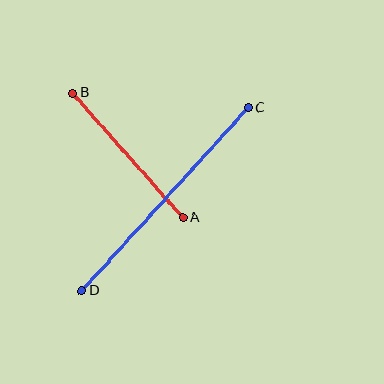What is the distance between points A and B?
The distance is approximately 166 pixels.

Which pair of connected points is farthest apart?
Points C and D are farthest apart.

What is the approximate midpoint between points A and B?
The midpoint is at approximately (128, 155) pixels.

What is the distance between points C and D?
The distance is approximately 247 pixels.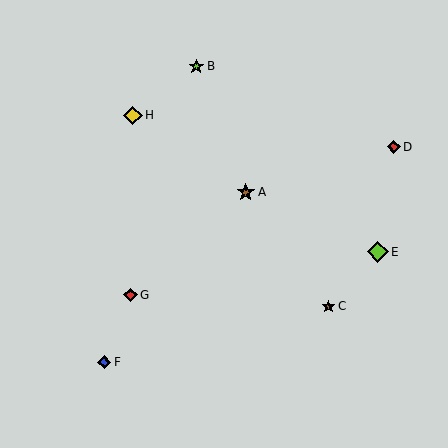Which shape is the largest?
The lime diamond (labeled E) is the largest.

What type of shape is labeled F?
Shape F is a blue diamond.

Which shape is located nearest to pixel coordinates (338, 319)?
The brown star (labeled C) at (328, 306) is nearest to that location.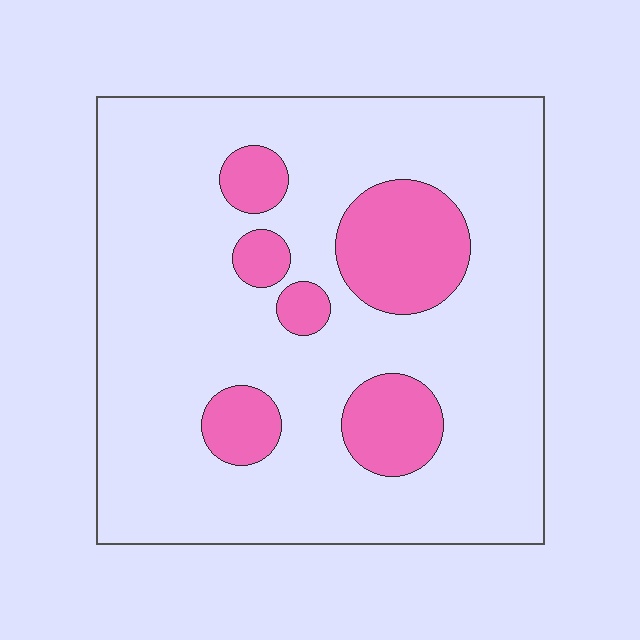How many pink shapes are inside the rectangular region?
6.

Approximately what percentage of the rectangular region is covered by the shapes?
Approximately 20%.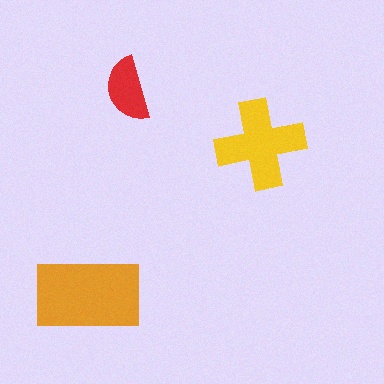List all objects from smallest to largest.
The red semicircle, the yellow cross, the orange rectangle.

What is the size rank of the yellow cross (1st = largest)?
2nd.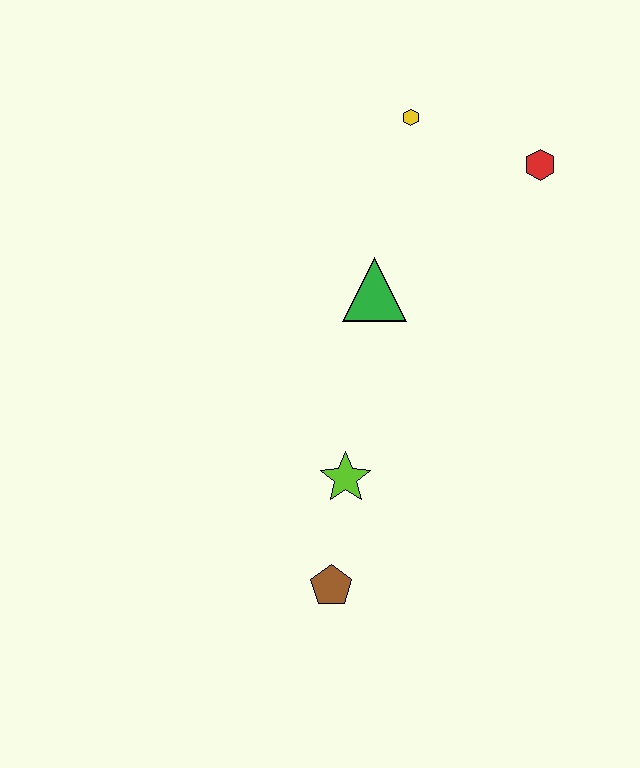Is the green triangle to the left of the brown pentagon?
No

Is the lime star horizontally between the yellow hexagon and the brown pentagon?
Yes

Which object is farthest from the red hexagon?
The brown pentagon is farthest from the red hexagon.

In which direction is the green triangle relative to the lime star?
The green triangle is above the lime star.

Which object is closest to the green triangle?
The yellow hexagon is closest to the green triangle.